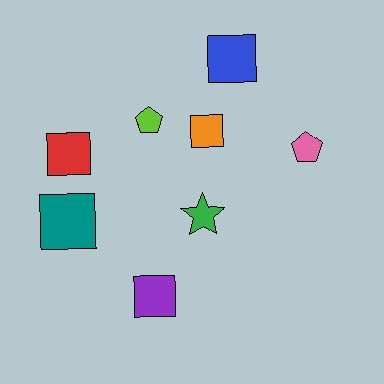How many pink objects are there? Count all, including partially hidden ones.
There is 1 pink object.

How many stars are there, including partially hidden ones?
There is 1 star.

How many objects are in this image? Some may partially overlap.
There are 8 objects.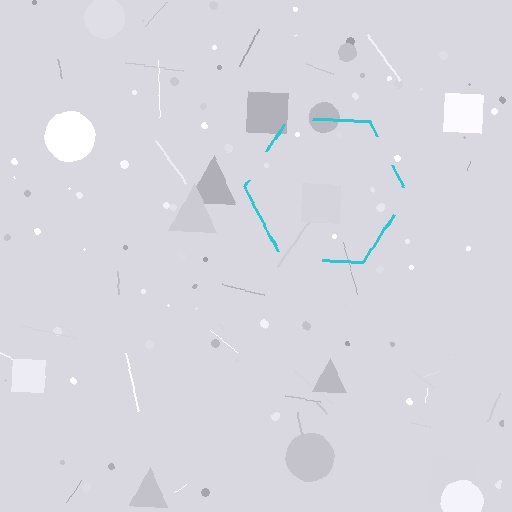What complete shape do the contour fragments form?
The contour fragments form a hexagon.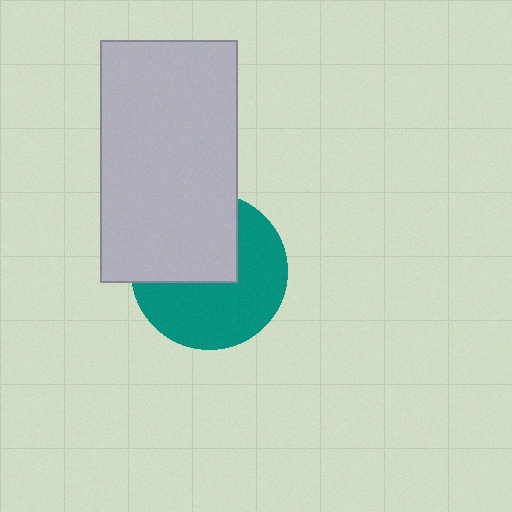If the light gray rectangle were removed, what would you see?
You would see the complete teal circle.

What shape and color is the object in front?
The object in front is a light gray rectangle.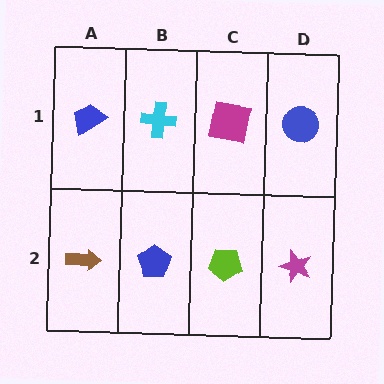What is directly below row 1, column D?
A magenta star.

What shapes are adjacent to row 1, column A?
A brown arrow (row 2, column A), a cyan cross (row 1, column B).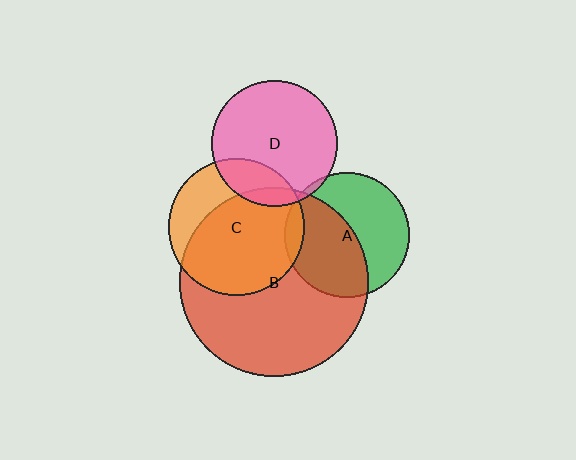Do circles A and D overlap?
Yes.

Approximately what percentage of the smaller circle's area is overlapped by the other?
Approximately 5%.